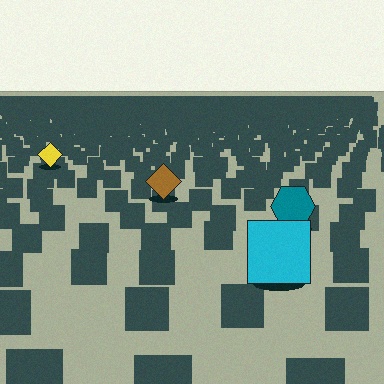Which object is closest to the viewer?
The cyan square is closest. The texture marks near it are larger and more spread out.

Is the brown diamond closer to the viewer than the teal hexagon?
No. The teal hexagon is closer — you can tell from the texture gradient: the ground texture is coarser near it.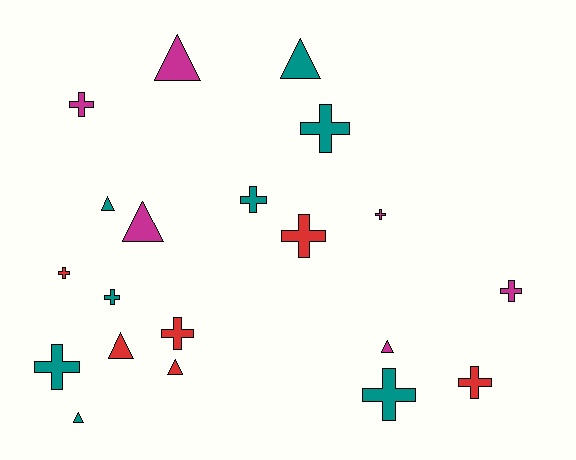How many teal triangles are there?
There are 3 teal triangles.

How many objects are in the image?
There are 20 objects.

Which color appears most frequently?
Teal, with 8 objects.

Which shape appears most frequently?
Cross, with 12 objects.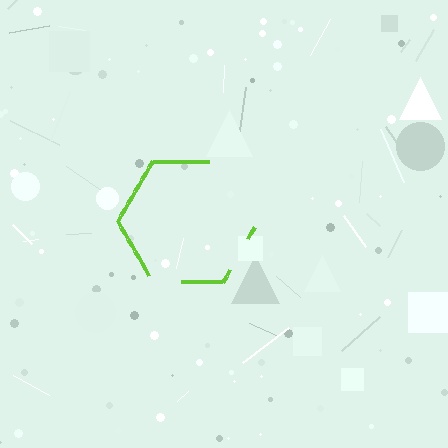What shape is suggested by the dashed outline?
The dashed outline suggests a hexagon.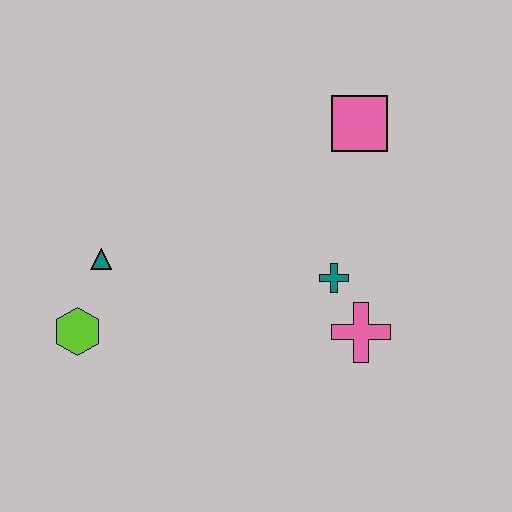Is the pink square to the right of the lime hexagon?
Yes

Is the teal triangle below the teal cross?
No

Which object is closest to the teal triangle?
The lime hexagon is closest to the teal triangle.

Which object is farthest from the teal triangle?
The pink square is farthest from the teal triangle.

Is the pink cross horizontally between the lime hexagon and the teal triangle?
No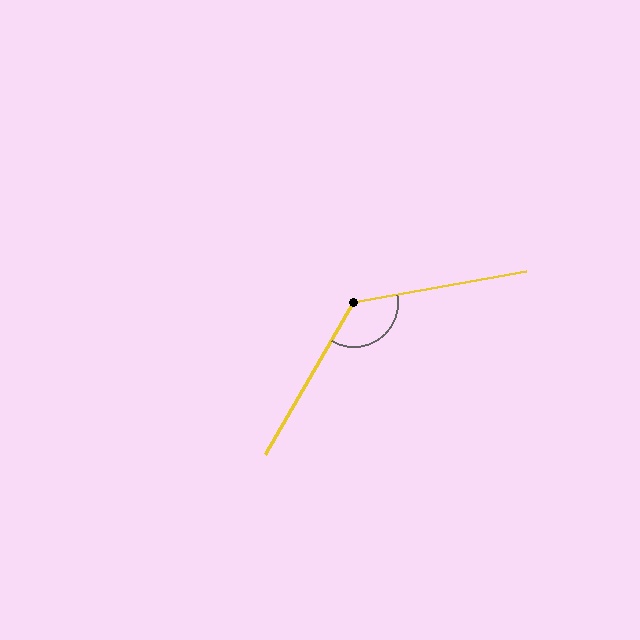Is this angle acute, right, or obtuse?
It is obtuse.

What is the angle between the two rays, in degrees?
Approximately 130 degrees.